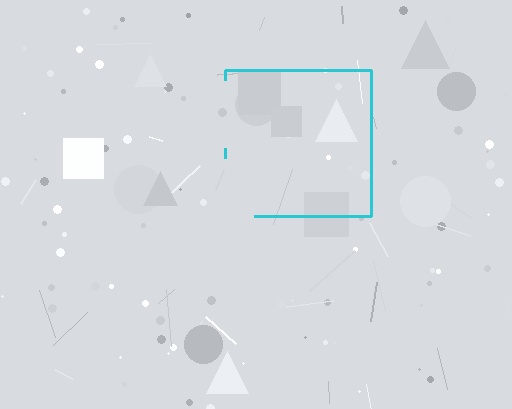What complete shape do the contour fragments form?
The contour fragments form a square.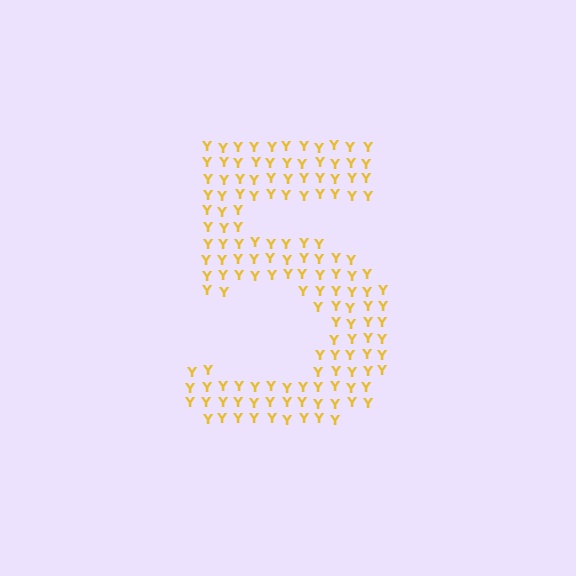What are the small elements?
The small elements are letter Y's.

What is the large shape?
The large shape is the digit 5.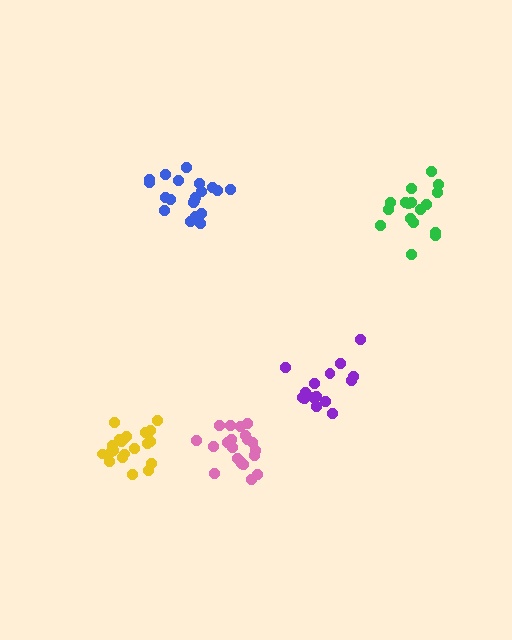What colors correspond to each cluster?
The clusters are colored: green, pink, purple, blue, yellow.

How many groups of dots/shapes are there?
There are 5 groups.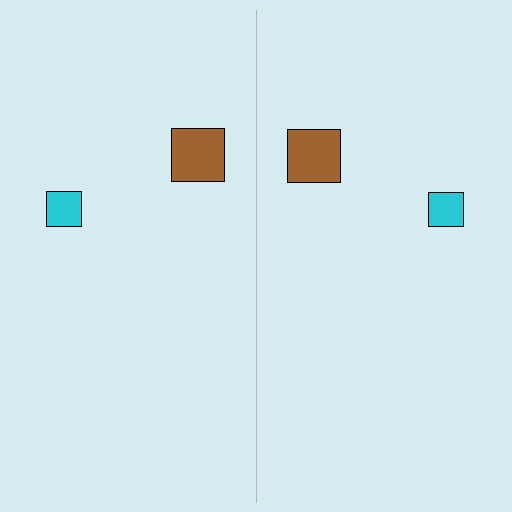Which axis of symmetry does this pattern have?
The pattern has a vertical axis of symmetry running through the center of the image.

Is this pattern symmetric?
Yes, this pattern has bilateral (reflection) symmetry.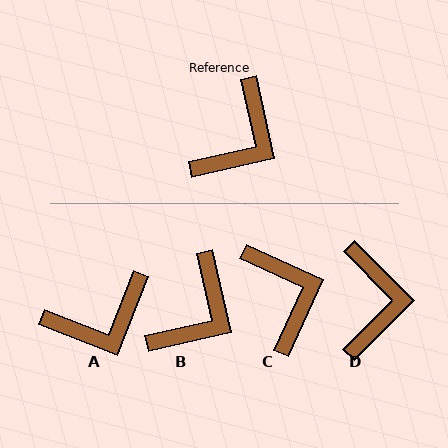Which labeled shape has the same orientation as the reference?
B.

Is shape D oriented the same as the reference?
No, it is off by about 32 degrees.